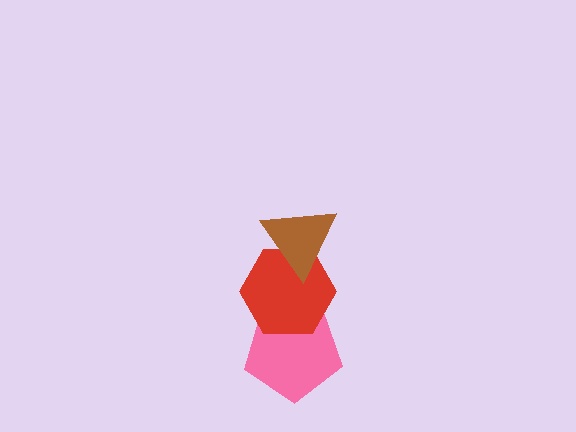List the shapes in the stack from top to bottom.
From top to bottom: the brown triangle, the red hexagon, the pink pentagon.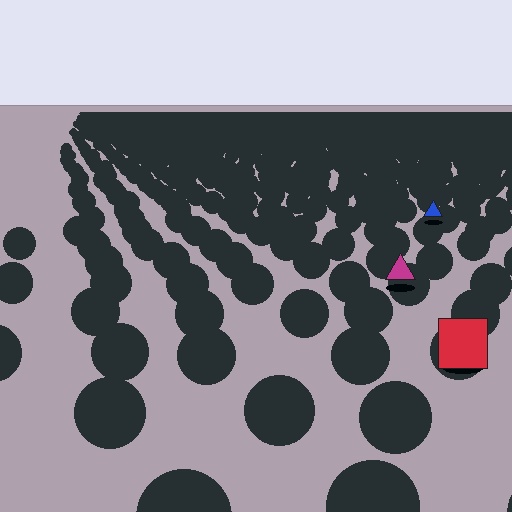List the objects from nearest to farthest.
From nearest to farthest: the red square, the magenta triangle, the blue triangle.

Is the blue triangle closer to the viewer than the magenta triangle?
No. The magenta triangle is closer — you can tell from the texture gradient: the ground texture is coarser near it.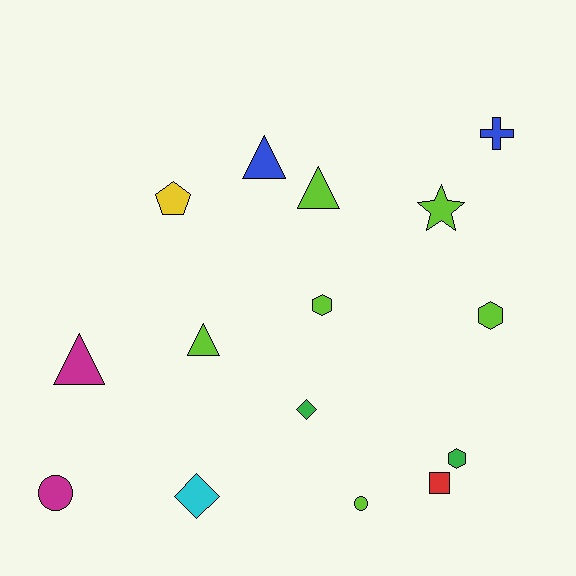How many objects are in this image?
There are 15 objects.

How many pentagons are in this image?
There is 1 pentagon.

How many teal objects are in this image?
There are no teal objects.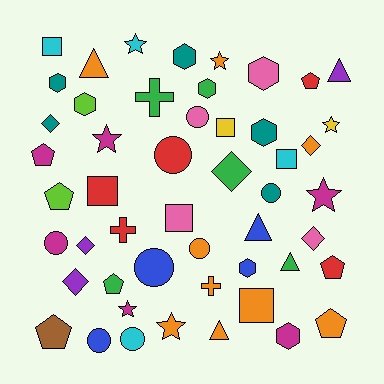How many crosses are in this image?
There are 3 crosses.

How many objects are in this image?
There are 50 objects.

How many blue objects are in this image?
There are 4 blue objects.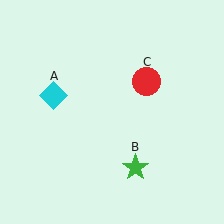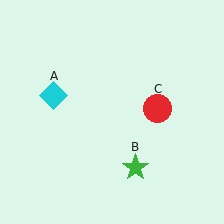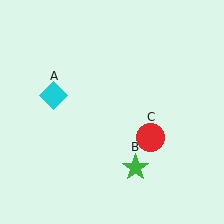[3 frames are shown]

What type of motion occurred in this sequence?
The red circle (object C) rotated clockwise around the center of the scene.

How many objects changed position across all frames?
1 object changed position: red circle (object C).